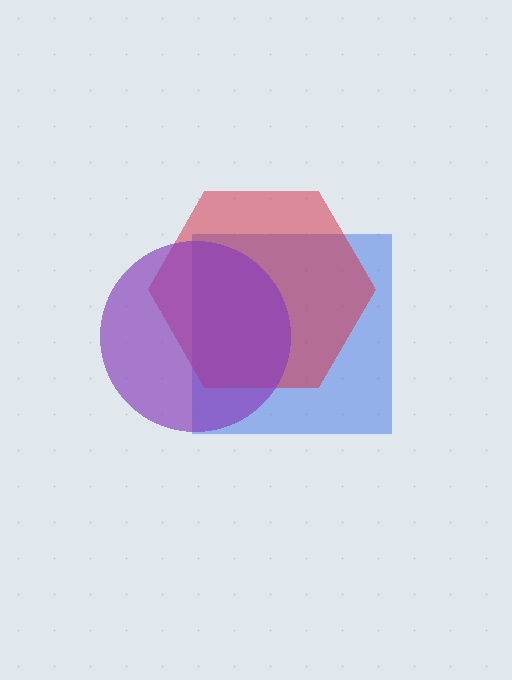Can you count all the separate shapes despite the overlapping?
Yes, there are 3 separate shapes.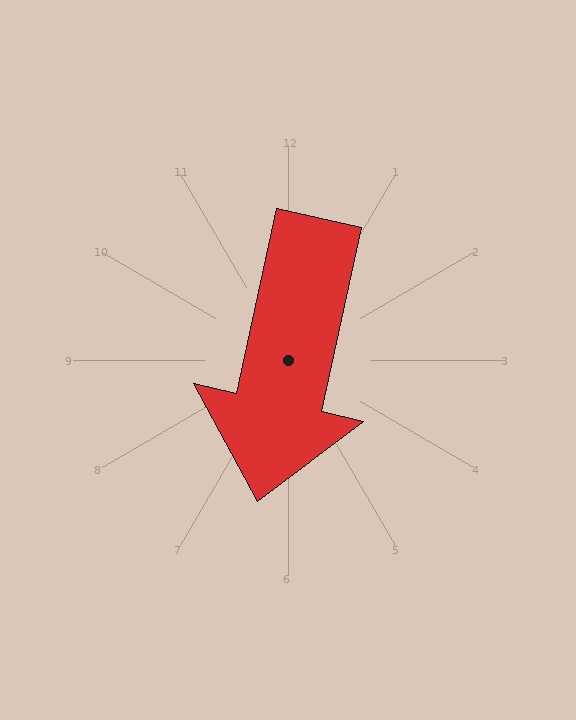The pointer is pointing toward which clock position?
Roughly 6 o'clock.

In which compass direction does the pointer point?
South.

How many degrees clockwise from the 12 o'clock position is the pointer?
Approximately 192 degrees.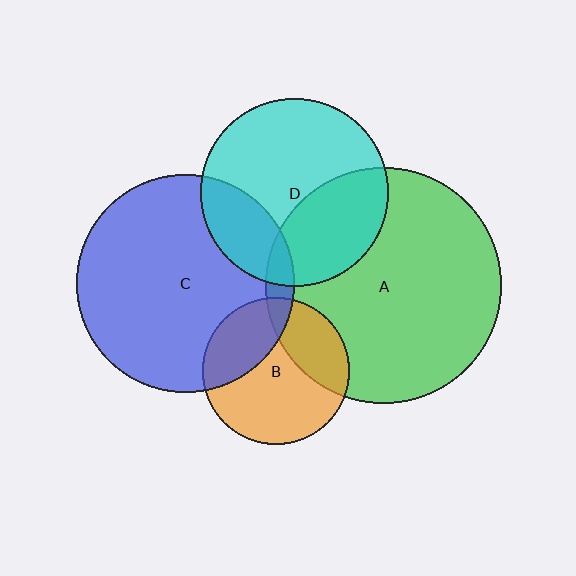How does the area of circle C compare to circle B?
Approximately 2.2 times.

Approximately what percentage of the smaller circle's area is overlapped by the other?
Approximately 30%.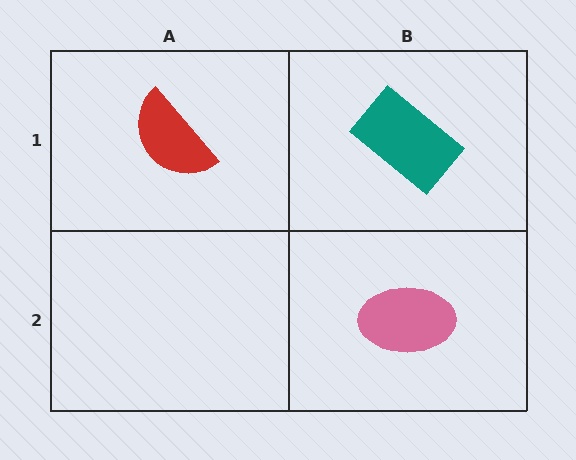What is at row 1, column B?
A teal rectangle.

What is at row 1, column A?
A red semicircle.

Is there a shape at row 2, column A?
No, that cell is empty.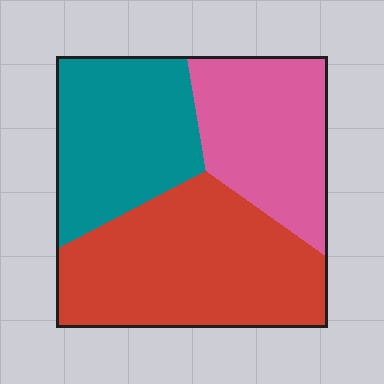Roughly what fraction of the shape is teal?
Teal takes up about one third (1/3) of the shape.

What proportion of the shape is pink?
Pink takes up about one quarter (1/4) of the shape.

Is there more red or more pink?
Red.